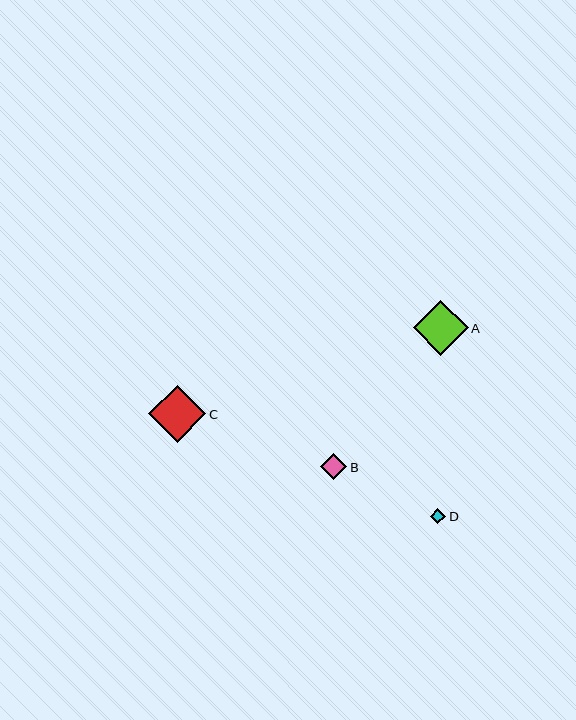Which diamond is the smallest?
Diamond D is the smallest with a size of approximately 16 pixels.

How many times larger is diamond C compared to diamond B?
Diamond C is approximately 2.2 times the size of diamond B.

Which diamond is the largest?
Diamond C is the largest with a size of approximately 57 pixels.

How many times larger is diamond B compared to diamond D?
Diamond B is approximately 1.7 times the size of diamond D.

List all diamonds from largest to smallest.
From largest to smallest: C, A, B, D.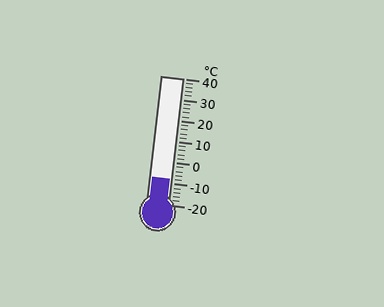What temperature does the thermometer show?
The thermometer shows approximately -8°C.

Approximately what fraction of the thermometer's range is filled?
The thermometer is filled to approximately 20% of its range.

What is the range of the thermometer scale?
The thermometer scale ranges from -20°C to 40°C.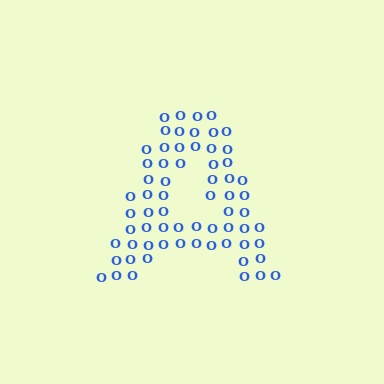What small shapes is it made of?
It is made of small letter O's.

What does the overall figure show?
The overall figure shows the letter A.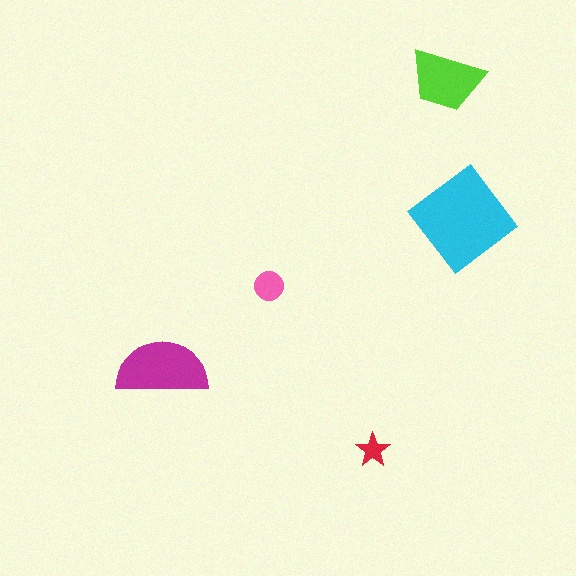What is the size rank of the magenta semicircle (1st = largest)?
2nd.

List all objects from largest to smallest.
The cyan diamond, the magenta semicircle, the lime trapezoid, the pink circle, the red star.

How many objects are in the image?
There are 5 objects in the image.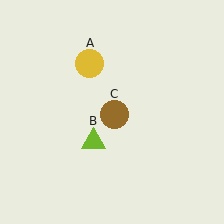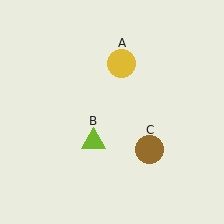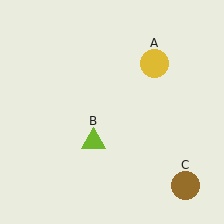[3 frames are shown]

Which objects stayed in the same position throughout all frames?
Lime triangle (object B) remained stationary.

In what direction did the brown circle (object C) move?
The brown circle (object C) moved down and to the right.